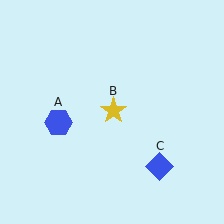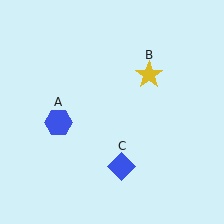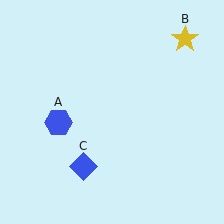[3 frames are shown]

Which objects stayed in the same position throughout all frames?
Blue hexagon (object A) remained stationary.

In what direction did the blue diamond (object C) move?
The blue diamond (object C) moved left.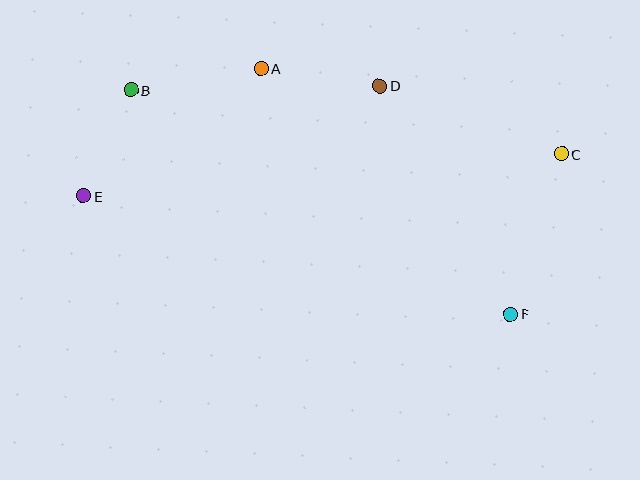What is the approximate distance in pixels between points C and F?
The distance between C and F is approximately 168 pixels.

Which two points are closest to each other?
Points B and E are closest to each other.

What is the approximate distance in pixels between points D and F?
The distance between D and F is approximately 263 pixels.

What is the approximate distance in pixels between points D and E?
The distance between D and E is approximately 316 pixels.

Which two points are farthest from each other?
Points C and E are farthest from each other.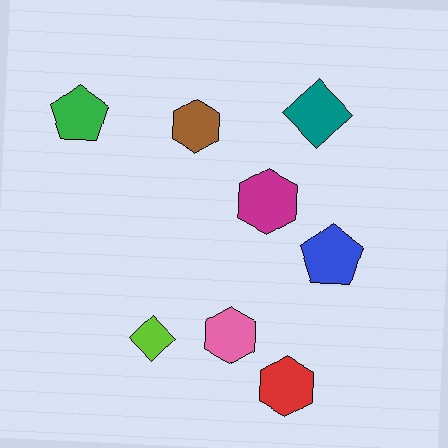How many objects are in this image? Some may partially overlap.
There are 8 objects.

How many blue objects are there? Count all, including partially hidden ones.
There is 1 blue object.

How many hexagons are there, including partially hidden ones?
There are 4 hexagons.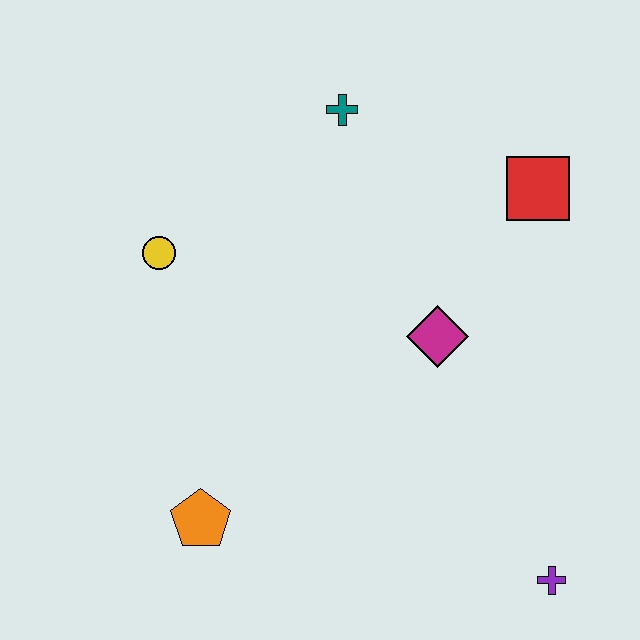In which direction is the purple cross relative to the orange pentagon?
The purple cross is to the right of the orange pentagon.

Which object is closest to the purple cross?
The magenta diamond is closest to the purple cross.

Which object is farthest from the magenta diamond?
The orange pentagon is farthest from the magenta diamond.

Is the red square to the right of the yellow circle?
Yes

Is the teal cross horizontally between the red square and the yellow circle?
Yes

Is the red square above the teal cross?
No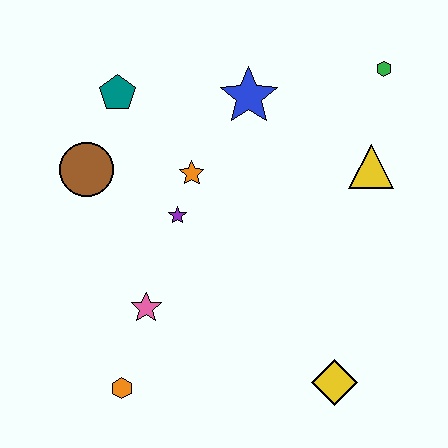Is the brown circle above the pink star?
Yes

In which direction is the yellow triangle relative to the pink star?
The yellow triangle is to the right of the pink star.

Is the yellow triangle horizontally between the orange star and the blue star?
No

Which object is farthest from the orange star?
The yellow diamond is farthest from the orange star.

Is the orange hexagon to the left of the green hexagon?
Yes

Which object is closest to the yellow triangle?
The green hexagon is closest to the yellow triangle.